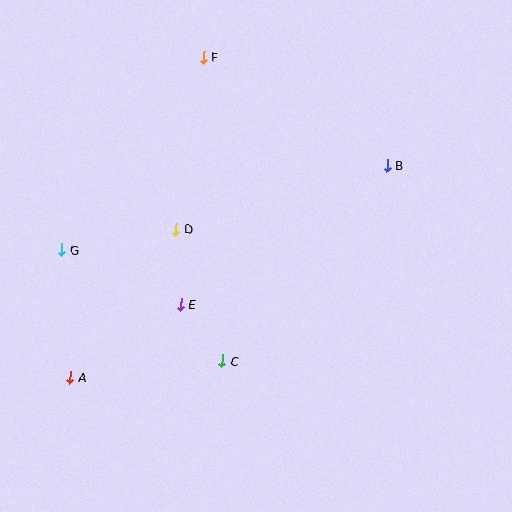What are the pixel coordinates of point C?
Point C is at (222, 361).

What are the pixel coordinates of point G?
Point G is at (62, 250).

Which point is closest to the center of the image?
Point D at (176, 229) is closest to the center.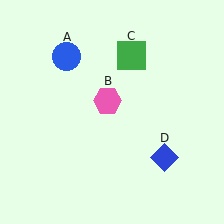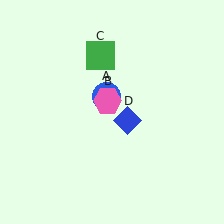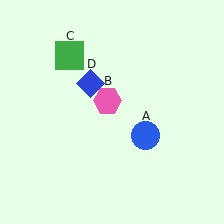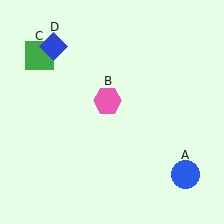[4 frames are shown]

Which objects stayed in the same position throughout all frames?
Pink hexagon (object B) remained stationary.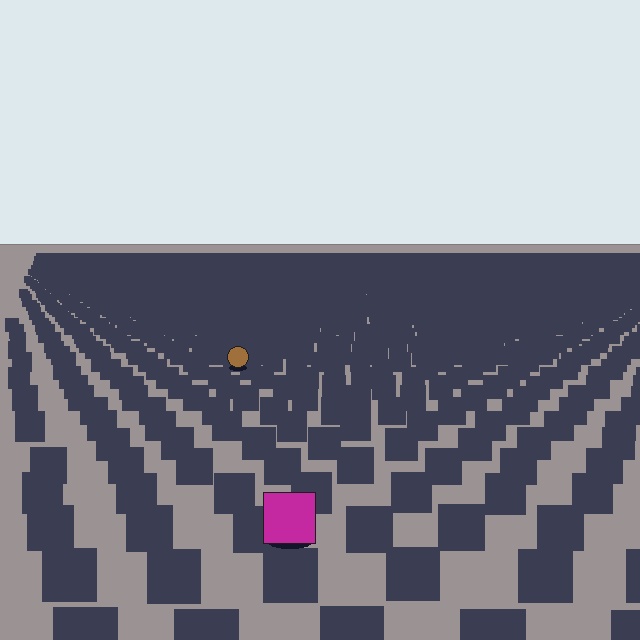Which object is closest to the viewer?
The magenta square is closest. The texture marks near it are larger and more spread out.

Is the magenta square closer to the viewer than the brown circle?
Yes. The magenta square is closer — you can tell from the texture gradient: the ground texture is coarser near it.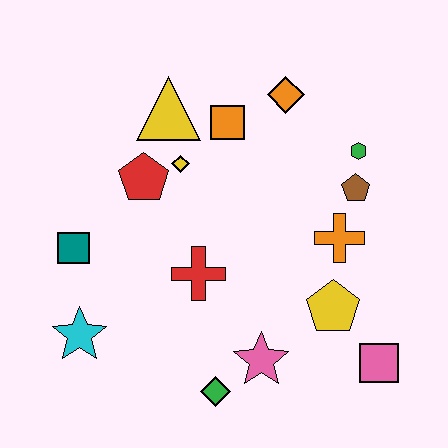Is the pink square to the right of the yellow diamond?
Yes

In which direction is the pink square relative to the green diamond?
The pink square is to the right of the green diamond.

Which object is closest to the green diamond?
The pink star is closest to the green diamond.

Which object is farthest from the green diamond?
The orange diamond is farthest from the green diamond.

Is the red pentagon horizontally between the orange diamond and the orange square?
No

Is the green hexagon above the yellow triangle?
No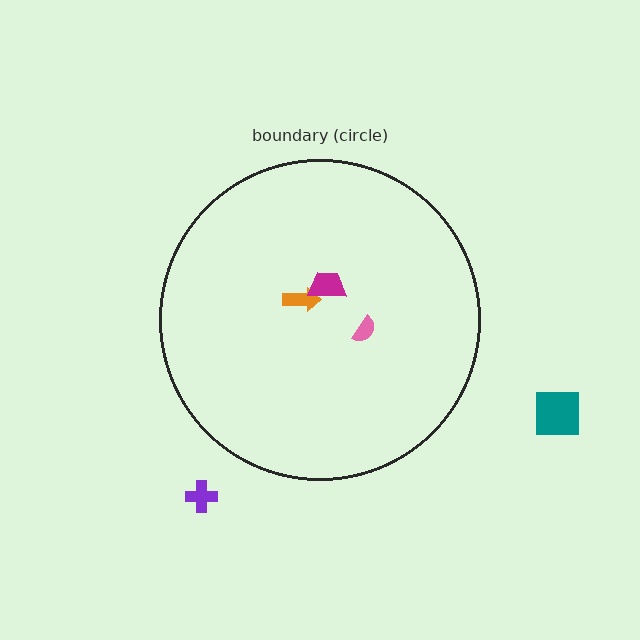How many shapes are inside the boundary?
3 inside, 2 outside.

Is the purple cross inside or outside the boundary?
Outside.